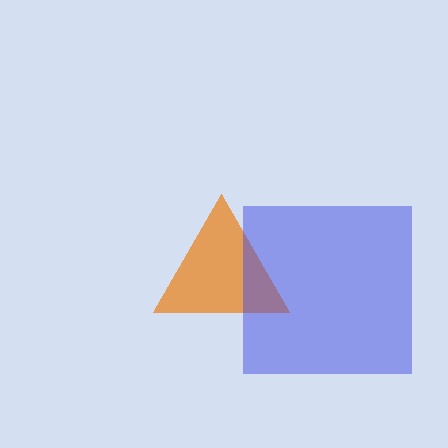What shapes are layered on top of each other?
The layered shapes are: an orange triangle, a blue square.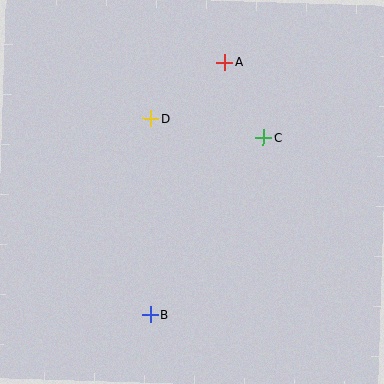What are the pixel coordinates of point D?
Point D is at (151, 118).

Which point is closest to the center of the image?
Point D at (151, 118) is closest to the center.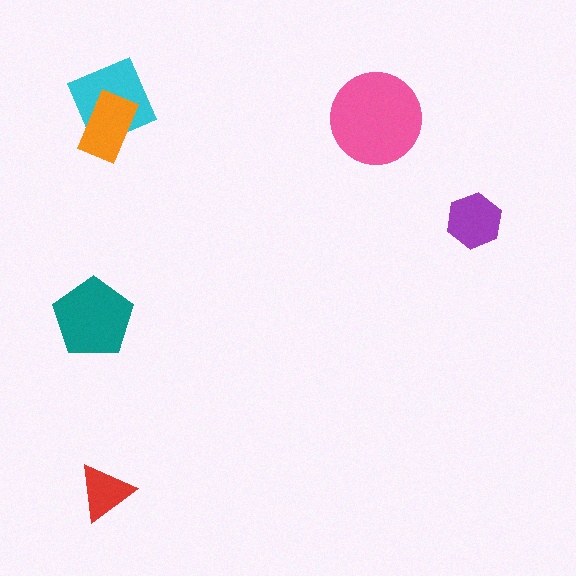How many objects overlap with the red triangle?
0 objects overlap with the red triangle.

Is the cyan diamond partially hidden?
Yes, it is partially covered by another shape.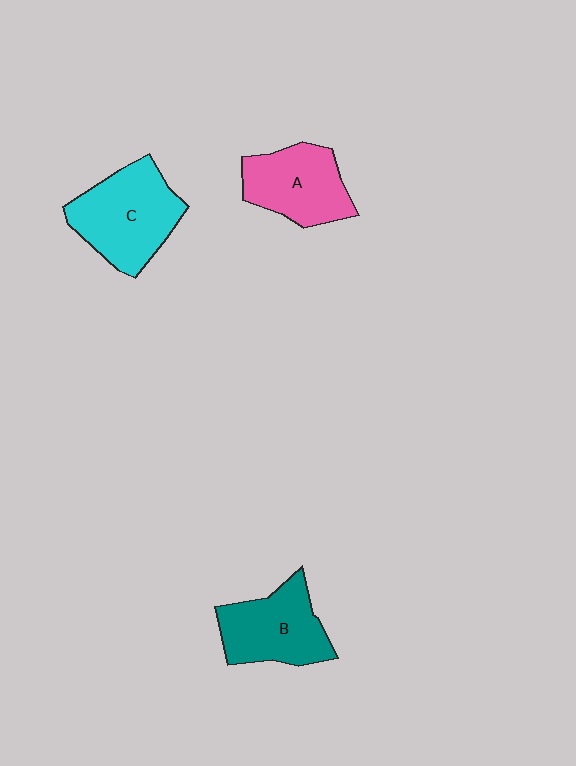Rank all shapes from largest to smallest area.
From largest to smallest: C (cyan), B (teal), A (pink).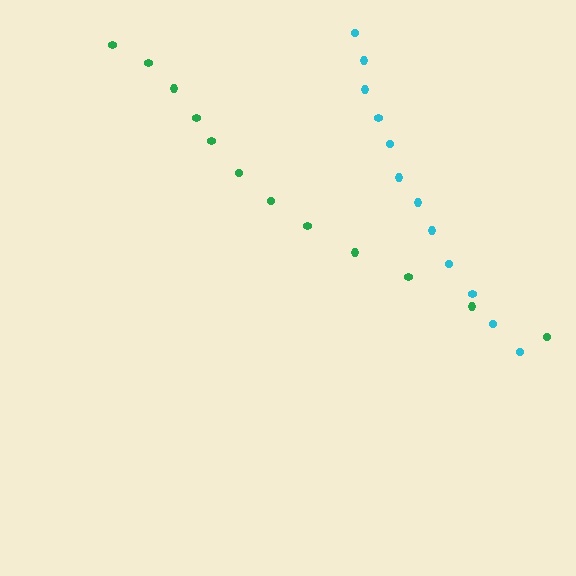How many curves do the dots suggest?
There are 2 distinct paths.